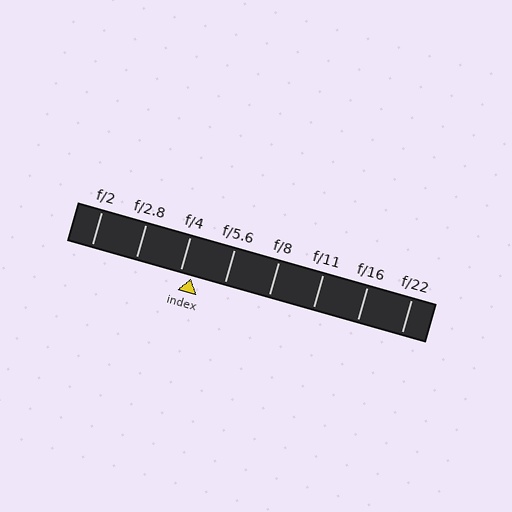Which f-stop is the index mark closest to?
The index mark is closest to f/4.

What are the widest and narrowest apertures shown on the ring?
The widest aperture shown is f/2 and the narrowest is f/22.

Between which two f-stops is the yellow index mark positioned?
The index mark is between f/4 and f/5.6.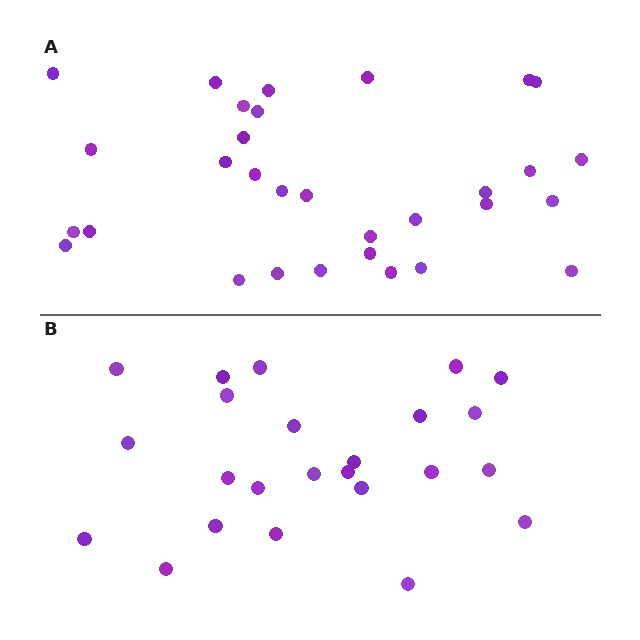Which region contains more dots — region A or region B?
Region A (the top region) has more dots.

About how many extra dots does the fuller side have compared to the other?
Region A has roughly 8 or so more dots than region B.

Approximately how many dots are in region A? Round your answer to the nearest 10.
About 30 dots. (The exact count is 31, which rounds to 30.)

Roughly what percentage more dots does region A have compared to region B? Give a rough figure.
About 30% more.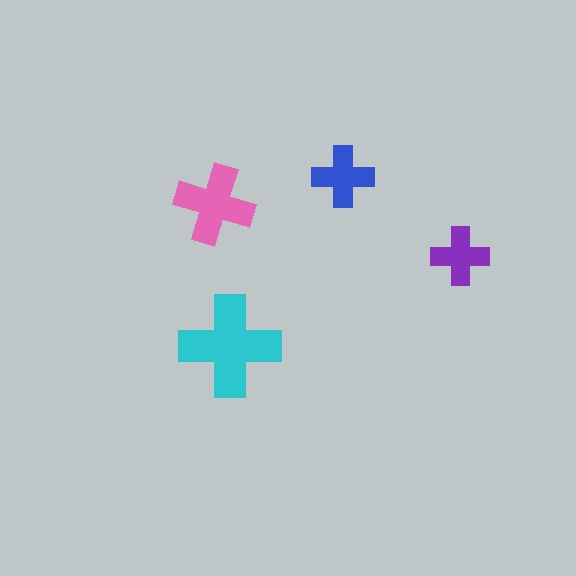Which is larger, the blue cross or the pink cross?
The pink one.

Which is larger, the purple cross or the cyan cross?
The cyan one.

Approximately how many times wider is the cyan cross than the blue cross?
About 1.5 times wider.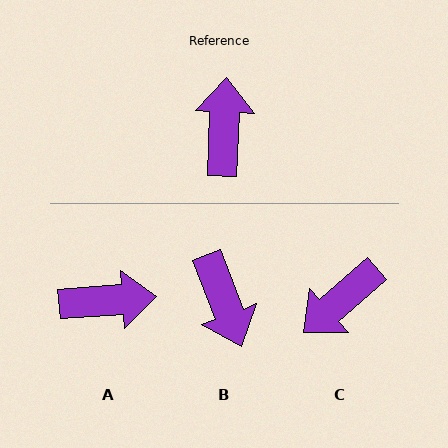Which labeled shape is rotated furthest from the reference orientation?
B, about 157 degrees away.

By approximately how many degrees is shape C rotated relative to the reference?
Approximately 134 degrees counter-clockwise.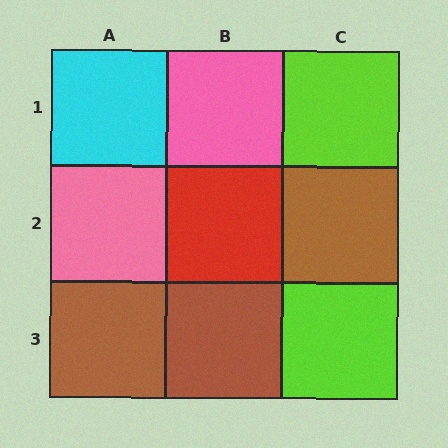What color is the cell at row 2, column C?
Brown.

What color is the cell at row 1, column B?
Pink.